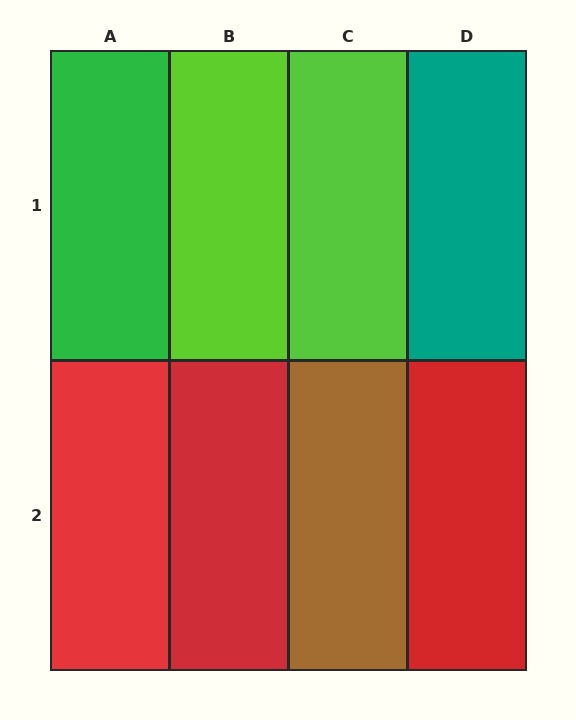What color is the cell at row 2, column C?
Brown.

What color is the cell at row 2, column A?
Red.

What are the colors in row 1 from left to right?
Green, lime, lime, teal.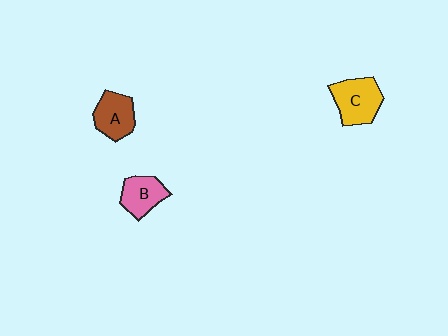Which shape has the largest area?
Shape C (yellow).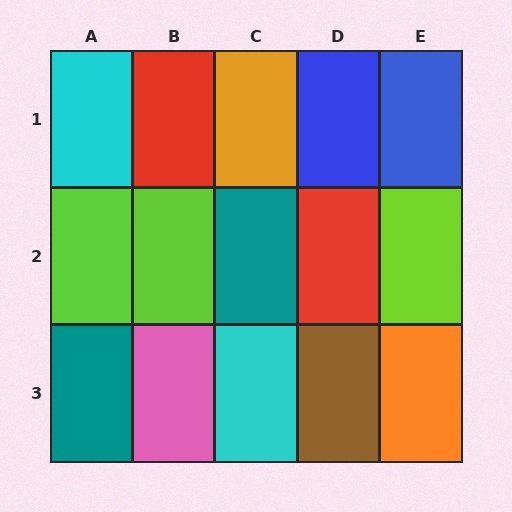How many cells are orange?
2 cells are orange.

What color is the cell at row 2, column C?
Teal.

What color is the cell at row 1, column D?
Blue.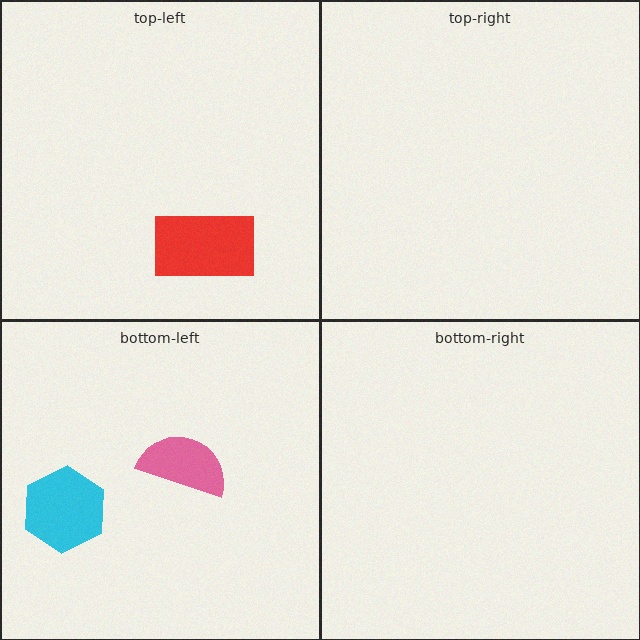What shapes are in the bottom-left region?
The cyan hexagon, the pink semicircle.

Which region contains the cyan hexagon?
The bottom-left region.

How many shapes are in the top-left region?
1.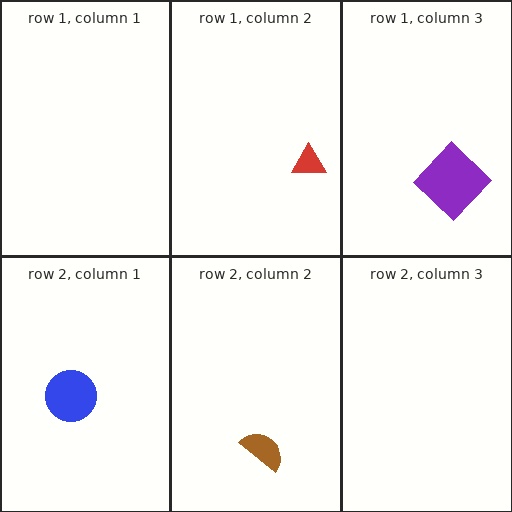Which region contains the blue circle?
The row 2, column 1 region.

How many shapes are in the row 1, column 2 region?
1.